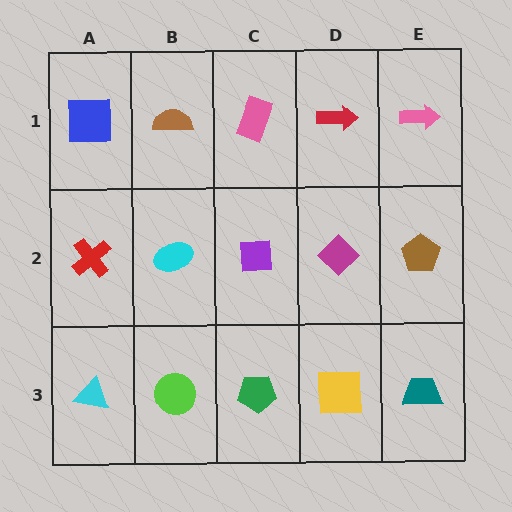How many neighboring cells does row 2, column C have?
4.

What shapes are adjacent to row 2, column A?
A blue square (row 1, column A), a cyan triangle (row 3, column A), a cyan ellipse (row 2, column B).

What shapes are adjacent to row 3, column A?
A red cross (row 2, column A), a lime circle (row 3, column B).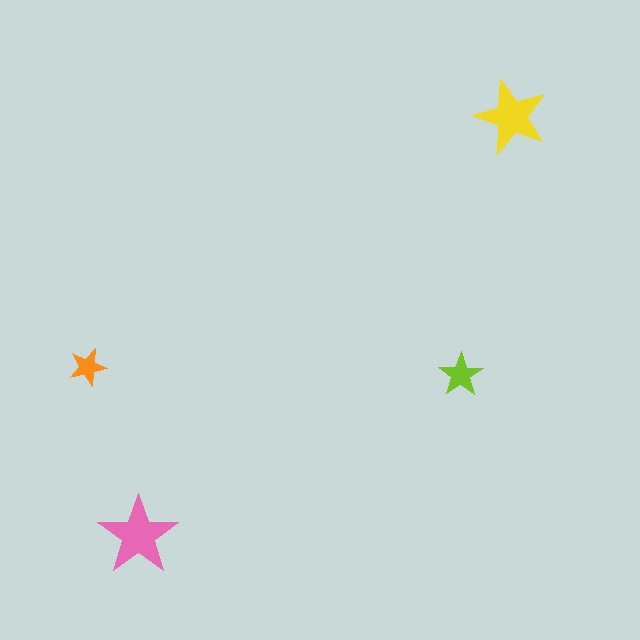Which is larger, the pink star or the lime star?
The pink one.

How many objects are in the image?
There are 4 objects in the image.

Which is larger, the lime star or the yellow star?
The yellow one.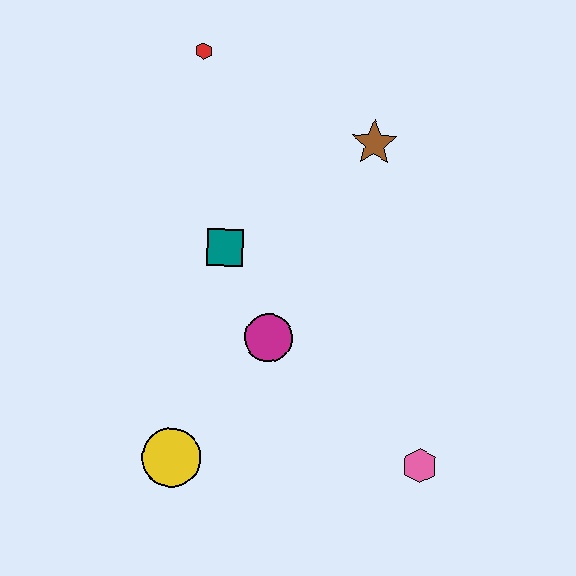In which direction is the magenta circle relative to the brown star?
The magenta circle is below the brown star.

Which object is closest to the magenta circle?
The teal square is closest to the magenta circle.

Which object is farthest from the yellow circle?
The red hexagon is farthest from the yellow circle.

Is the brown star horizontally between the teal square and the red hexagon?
No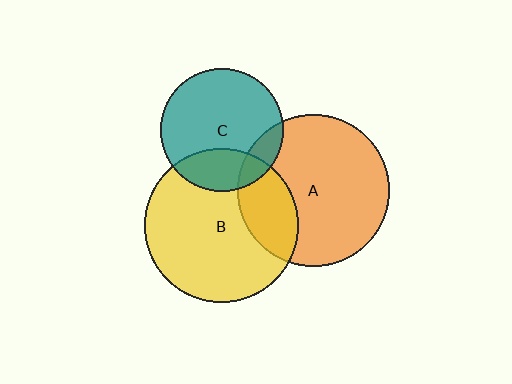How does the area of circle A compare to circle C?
Approximately 1.6 times.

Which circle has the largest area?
Circle B (yellow).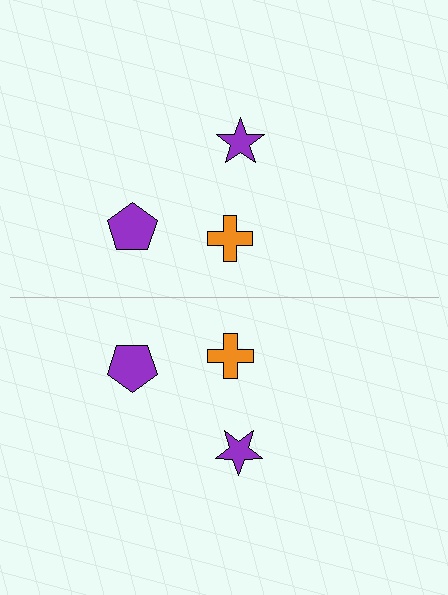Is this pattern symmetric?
Yes, this pattern has bilateral (reflection) symmetry.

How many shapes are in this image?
There are 6 shapes in this image.